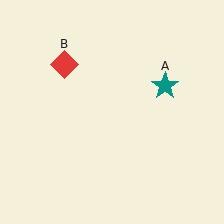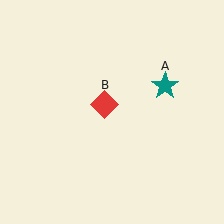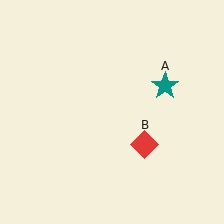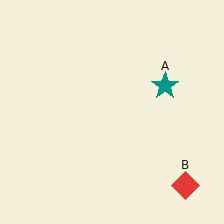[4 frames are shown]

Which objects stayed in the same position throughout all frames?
Teal star (object A) remained stationary.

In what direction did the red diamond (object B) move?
The red diamond (object B) moved down and to the right.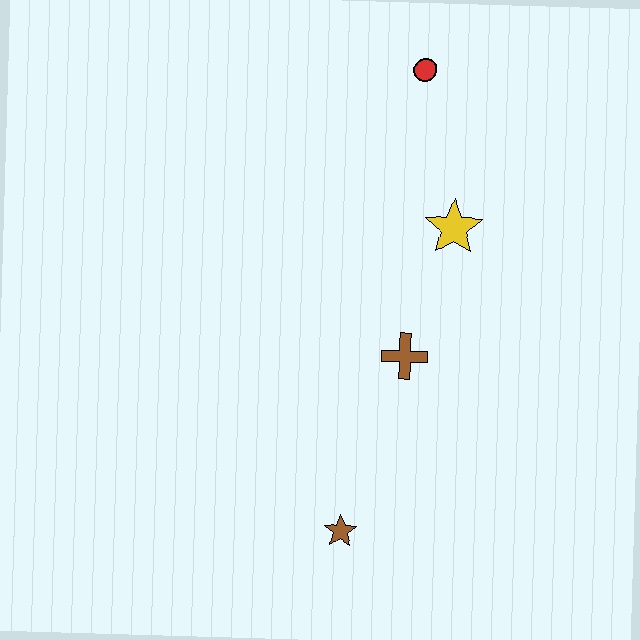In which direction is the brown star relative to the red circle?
The brown star is below the red circle.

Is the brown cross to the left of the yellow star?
Yes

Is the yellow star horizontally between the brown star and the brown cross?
No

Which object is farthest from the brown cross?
The red circle is farthest from the brown cross.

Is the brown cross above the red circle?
No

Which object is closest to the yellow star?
The brown cross is closest to the yellow star.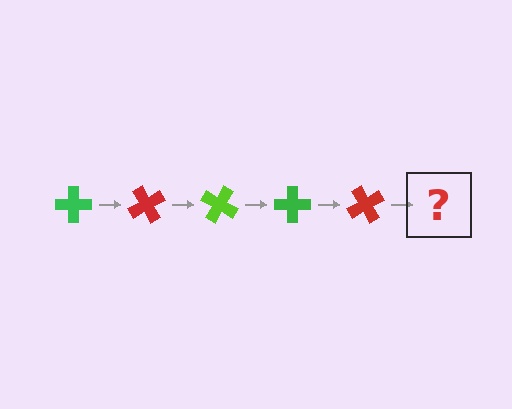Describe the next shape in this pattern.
It should be a lime cross, rotated 300 degrees from the start.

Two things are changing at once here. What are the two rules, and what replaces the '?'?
The two rules are that it rotates 60 degrees each step and the color cycles through green, red, and lime. The '?' should be a lime cross, rotated 300 degrees from the start.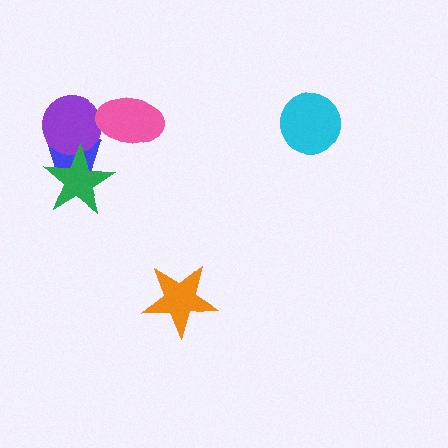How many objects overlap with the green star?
2 objects overlap with the green star.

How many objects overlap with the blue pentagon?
2 objects overlap with the blue pentagon.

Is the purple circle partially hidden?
Yes, it is partially covered by another shape.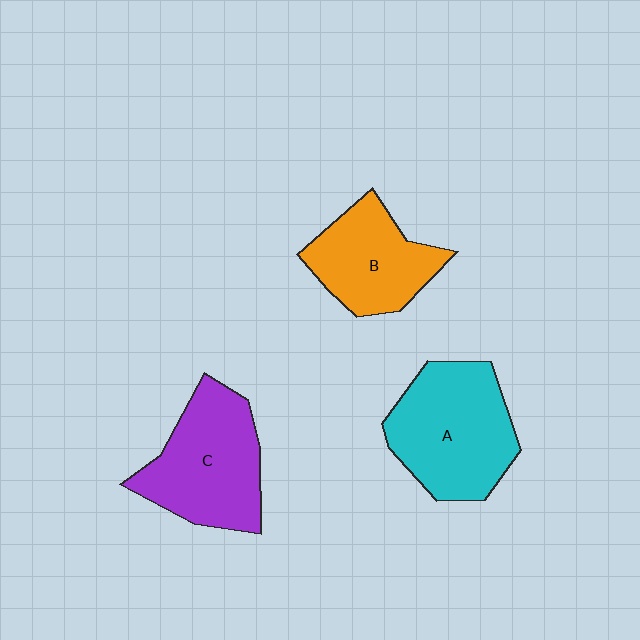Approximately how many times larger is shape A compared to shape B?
Approximately 1.3 times.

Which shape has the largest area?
Shape A (cyan).